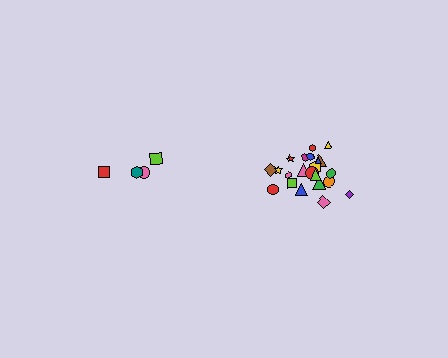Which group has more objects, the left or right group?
The right group.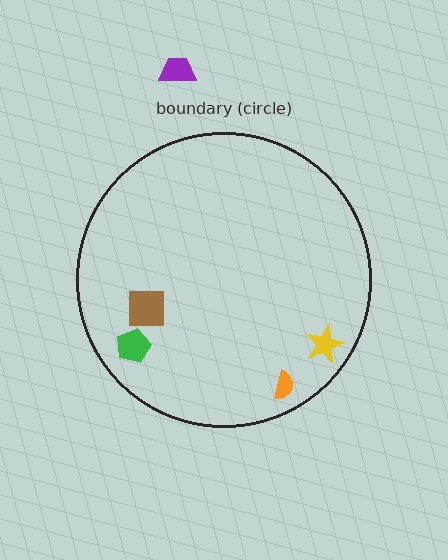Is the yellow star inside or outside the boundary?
Inside.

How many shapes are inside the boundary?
4 inside, 1 outside.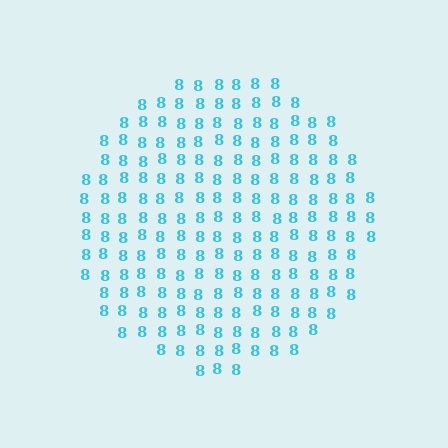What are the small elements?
The small elements are digit 8's.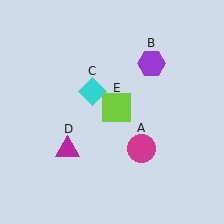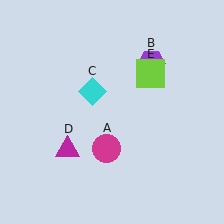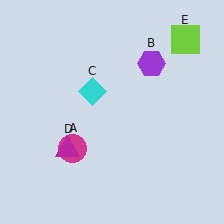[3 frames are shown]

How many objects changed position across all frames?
2 objects changed position: magenta circle (object A), lime square (object E).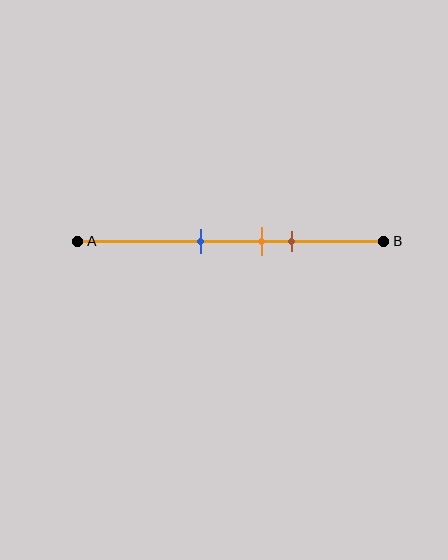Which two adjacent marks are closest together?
The orange and brown marks are the closest adjacent pair.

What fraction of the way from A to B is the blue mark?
The blue mark is approximately 40% (0.4) of the way from A to B.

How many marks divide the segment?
There are 3 marks dividing the segment.